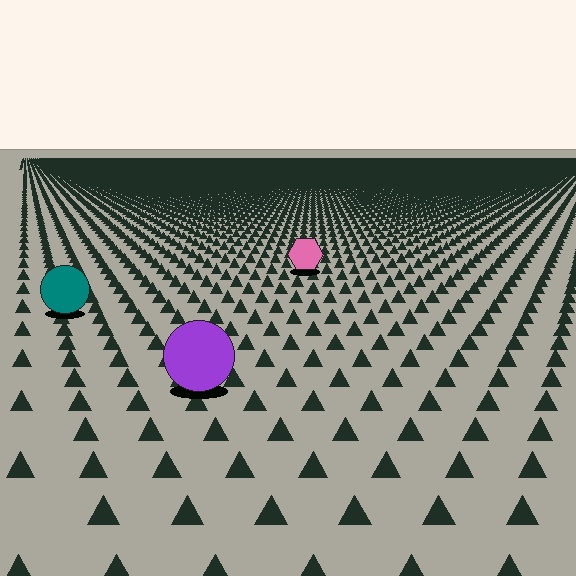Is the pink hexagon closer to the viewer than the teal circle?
No. The teal circle is closer — you can tell from the texture gradient: the ground texture is coarser near it.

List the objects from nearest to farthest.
From nearest to farthest: the purple circle, the teal circle, the pink hexagon.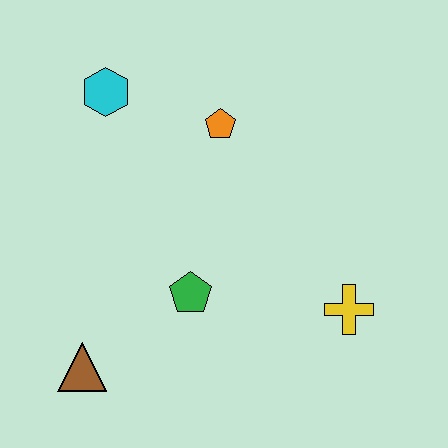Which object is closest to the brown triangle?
The green pentagon is closest to the brown triangle.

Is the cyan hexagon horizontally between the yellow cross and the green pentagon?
No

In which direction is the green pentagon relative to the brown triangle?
The green pentagon is to the right of the brown triangle.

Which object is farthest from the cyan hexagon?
The yellow cross is farthest from the cyan hexagon.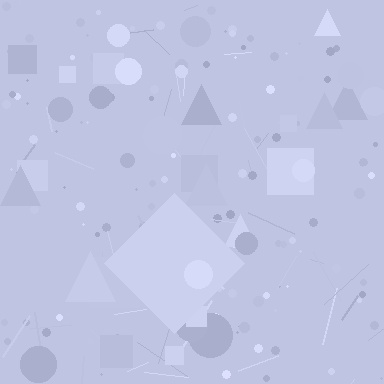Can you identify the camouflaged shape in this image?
The camouflaged shape is a diamond.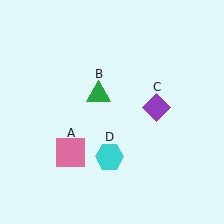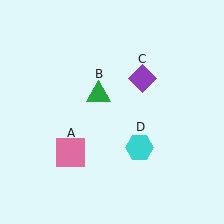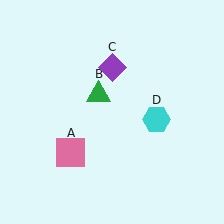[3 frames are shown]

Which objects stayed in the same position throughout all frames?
Pink square (object A) and green triangle (object B) remained stationary.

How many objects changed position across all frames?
2 objects changed position: purple diamond (object C), cyan hexagon (object D).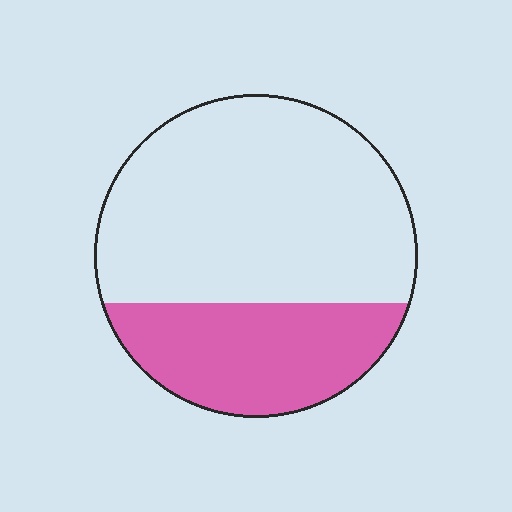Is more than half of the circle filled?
No.